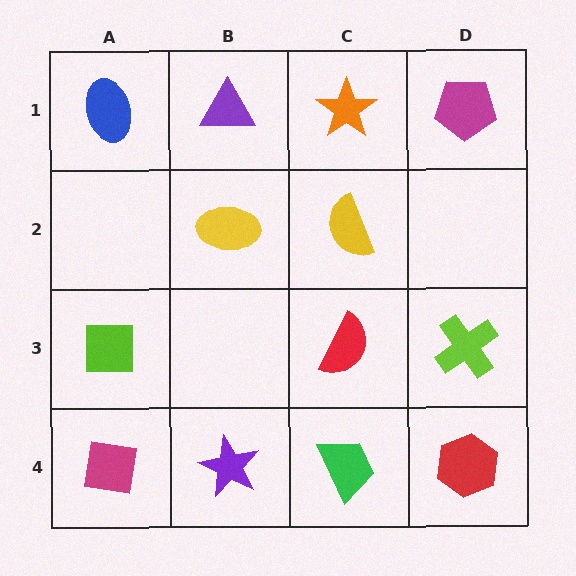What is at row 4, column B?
A purple star.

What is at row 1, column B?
A purple triangle.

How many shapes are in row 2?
2 shapes.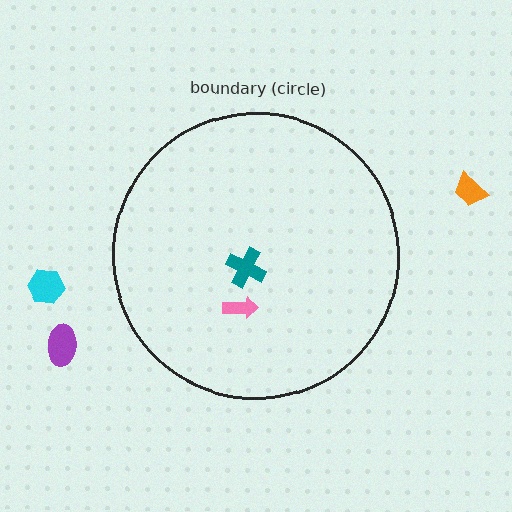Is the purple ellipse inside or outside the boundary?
Outside.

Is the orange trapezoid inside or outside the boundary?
Outside.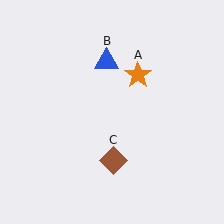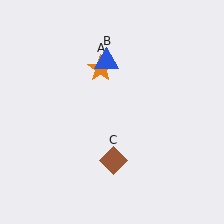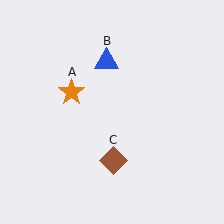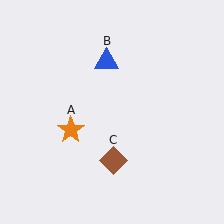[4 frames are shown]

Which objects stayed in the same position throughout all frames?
Blue triangle (object B) and brown diamond (object C) remained stationary.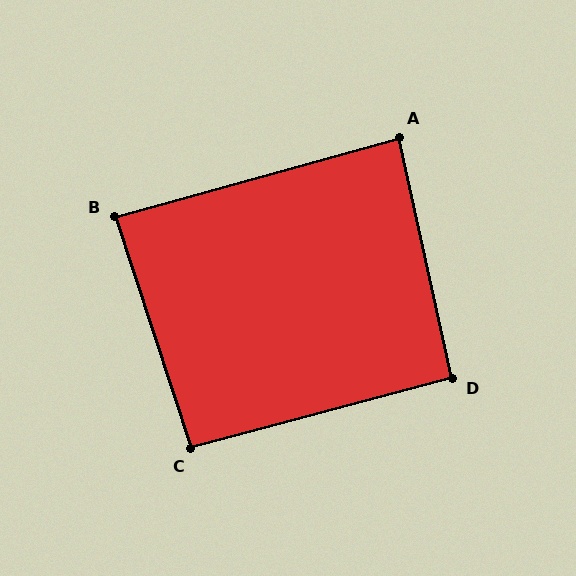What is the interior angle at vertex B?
Approximately 87 degrees (approximately right).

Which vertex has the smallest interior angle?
A, at approximately 87 degrees.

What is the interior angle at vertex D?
Approximately 93 degrees (approximately right).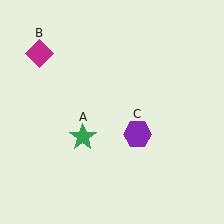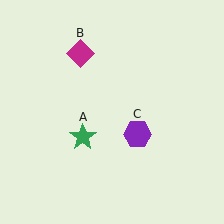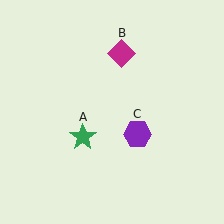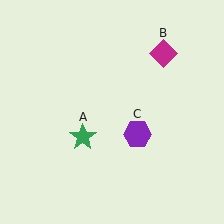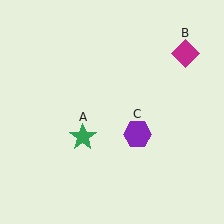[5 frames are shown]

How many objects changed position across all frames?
1 object changed position: magenta diamond (object B).